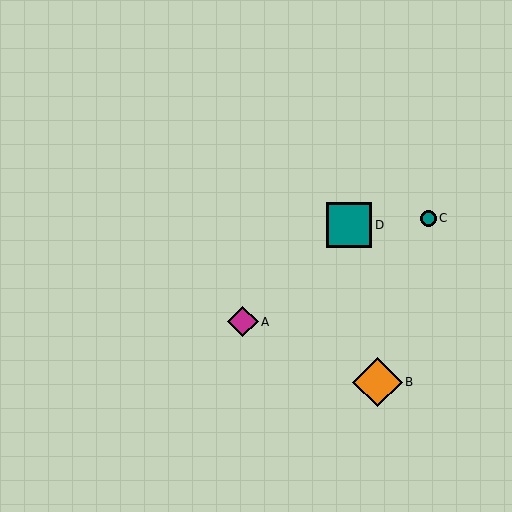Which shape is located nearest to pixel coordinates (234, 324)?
The magenta diamond (labeled A) at (243, 322) is nearest to that location.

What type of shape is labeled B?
Shape B is an orange diamond.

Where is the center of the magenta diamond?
The center of the magenta diamond is at (243, 322).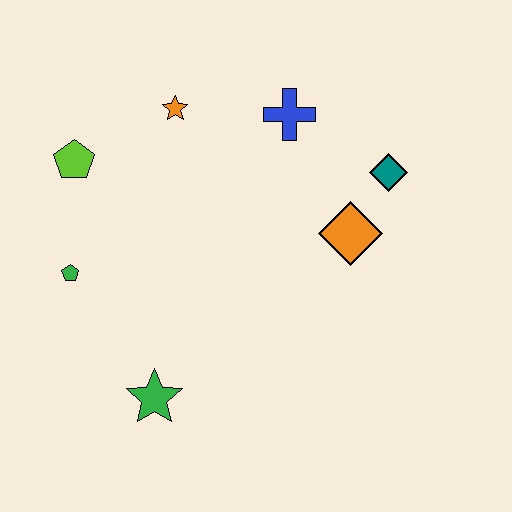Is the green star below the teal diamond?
Yes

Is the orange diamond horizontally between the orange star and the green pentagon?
No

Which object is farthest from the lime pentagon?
The teal diamond is farthest from the lime pentagon.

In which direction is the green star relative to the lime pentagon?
The green star is below the lime pentagon.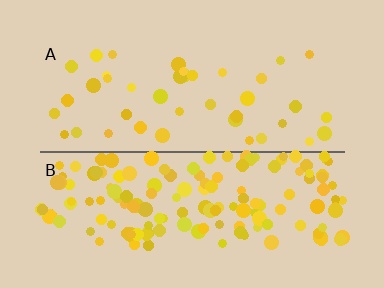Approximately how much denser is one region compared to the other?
Approximately 3.8× — region B over region A.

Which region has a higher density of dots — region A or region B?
B (the bottom).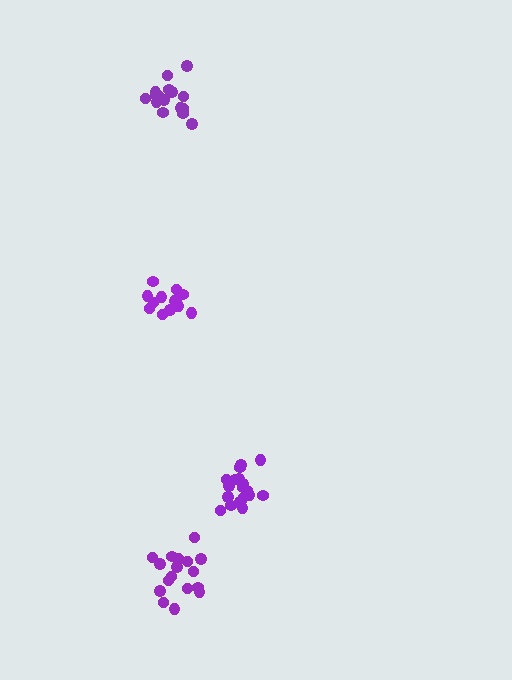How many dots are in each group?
Group 1: 17 dots, Group 2: 13 dots, Group 3: 18 dots, Group 4: 17 dots (65 total).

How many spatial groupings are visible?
There are 4 spatial groupings.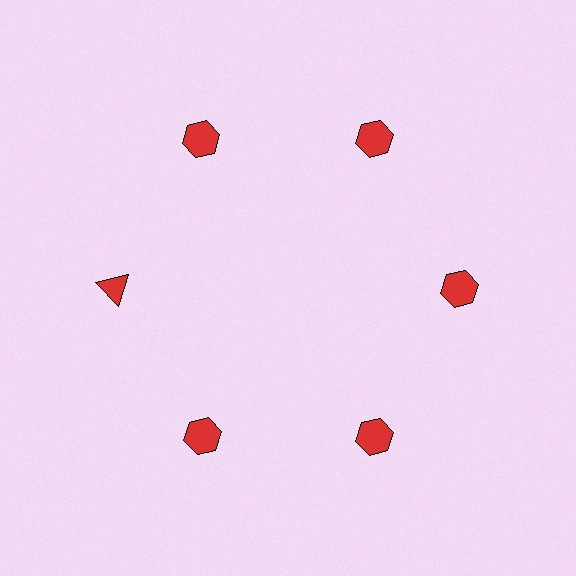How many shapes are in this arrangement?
There are 6 shapes arranged in a ring pattern.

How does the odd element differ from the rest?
It has a different shape: triangle instead of hexagon.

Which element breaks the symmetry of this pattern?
The red triangle at roughly the 9 o'clock position breaks the symmetry. All other shapes are red hexagons.